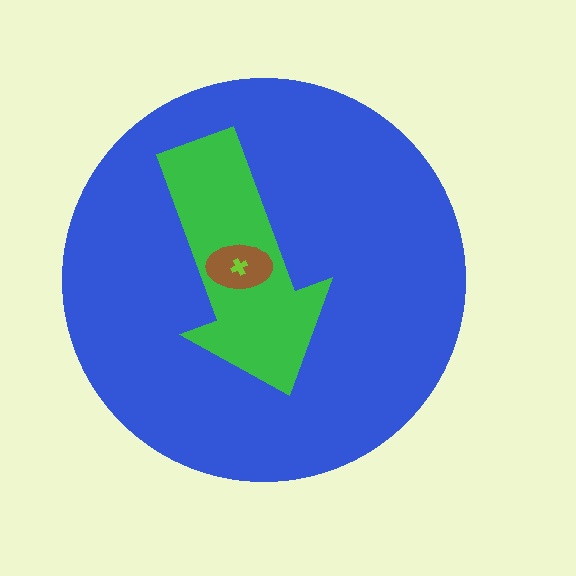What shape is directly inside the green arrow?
The brown ellipse.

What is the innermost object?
The lime cross.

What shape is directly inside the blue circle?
The green arrow.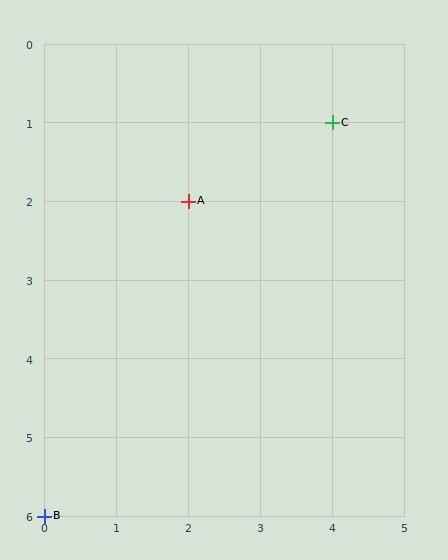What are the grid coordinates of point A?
Point A is at grid coordinates (2, 2).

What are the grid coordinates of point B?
Point B is at grid coordinates (0, 6).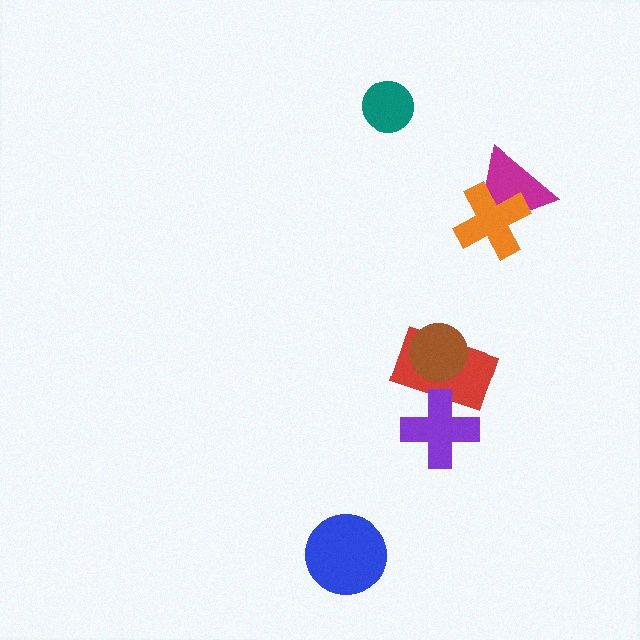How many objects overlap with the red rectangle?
2 objects overlap with the red rectangle.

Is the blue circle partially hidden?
No, no other shape covers it.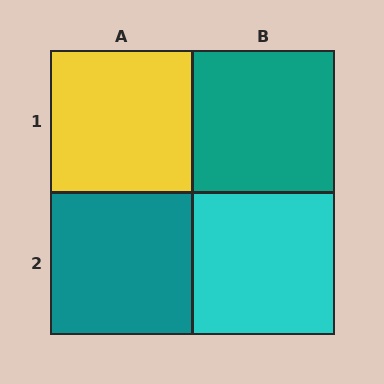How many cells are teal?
2 cells are teal.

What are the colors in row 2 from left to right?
Teal, cyan.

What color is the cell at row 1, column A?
Yellow.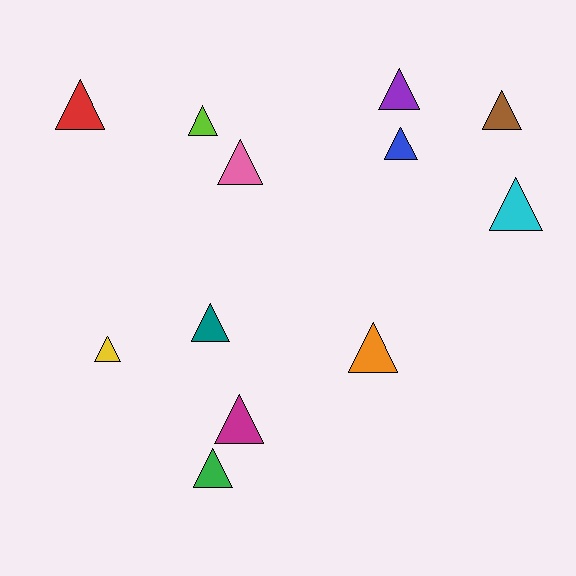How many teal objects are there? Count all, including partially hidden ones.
There is 1 teal object.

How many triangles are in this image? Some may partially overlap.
There are 12 triangles.